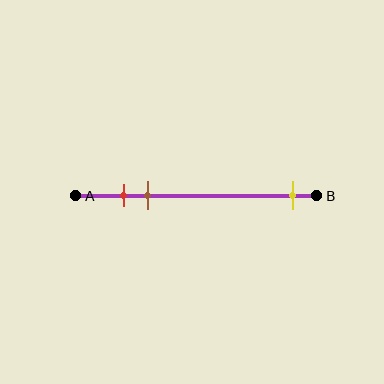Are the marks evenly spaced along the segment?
No, the marks are not evenly spaced.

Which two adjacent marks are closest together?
The red and brown marks are the closest adjacent pair.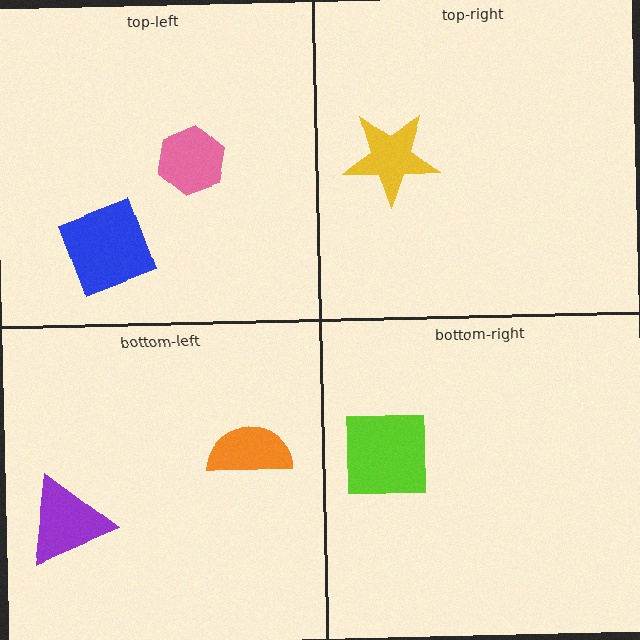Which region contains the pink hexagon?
The top-left region.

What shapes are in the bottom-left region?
The purple triangle, the orange semicircle.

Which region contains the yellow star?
The top-right region.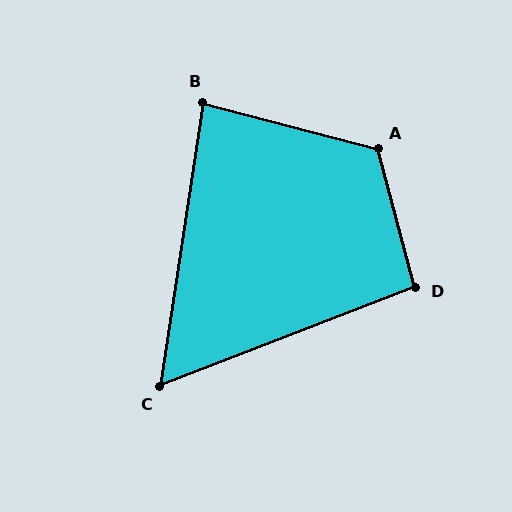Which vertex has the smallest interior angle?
C, at approximately 60 degrees.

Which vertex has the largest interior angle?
A, at approximately 120 degrees.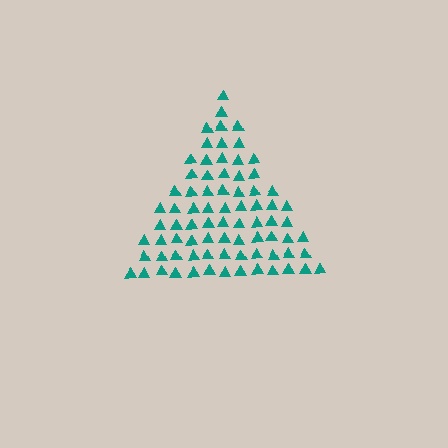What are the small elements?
The small elements are triangles.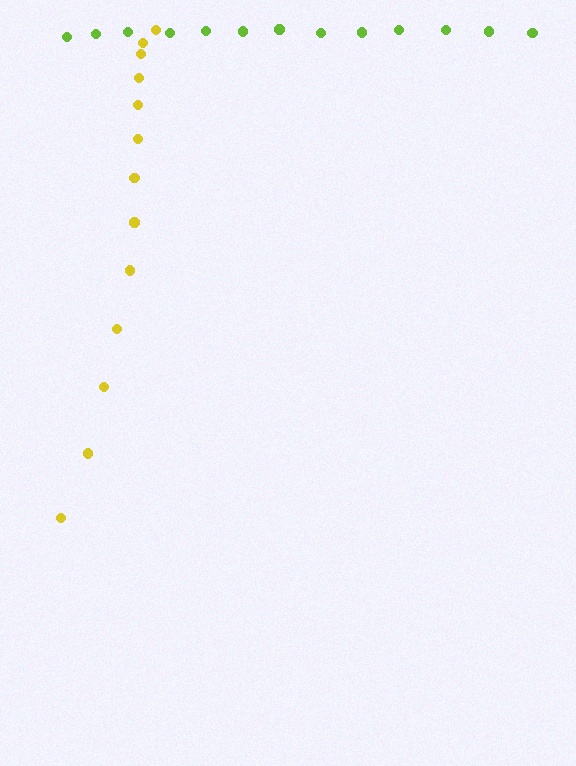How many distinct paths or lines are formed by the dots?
There are 2 distinct paths.